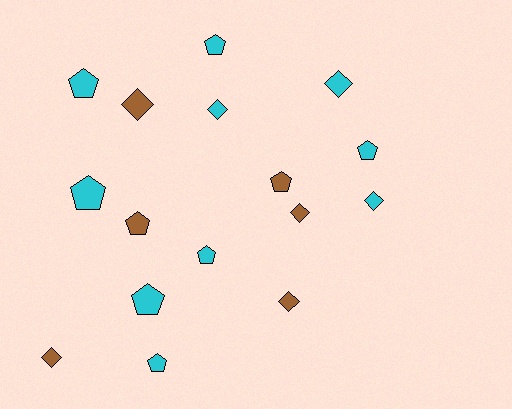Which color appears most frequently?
Cyan, with 10 objects.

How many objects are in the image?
There are 16 objects.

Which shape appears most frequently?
Pentagon, with 9 objects.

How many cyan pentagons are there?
There are 7 cyan pentagons.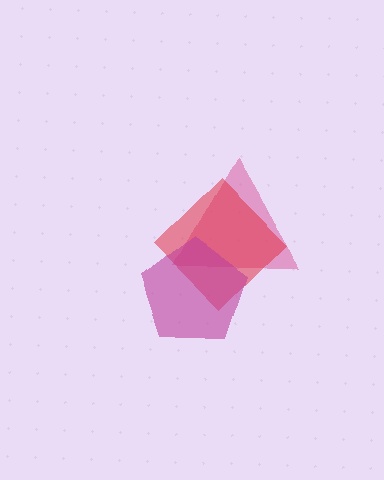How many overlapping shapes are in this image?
There are 3 overlapping shapes in the image.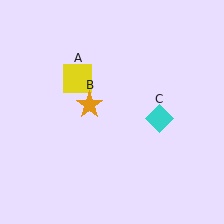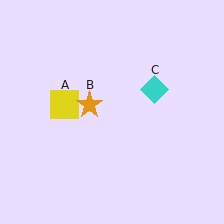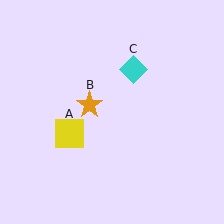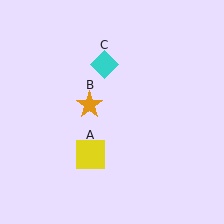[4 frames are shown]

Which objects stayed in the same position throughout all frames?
Orange star (object B) remained stationary.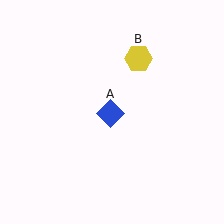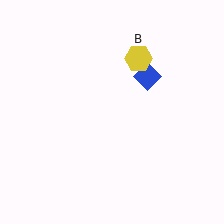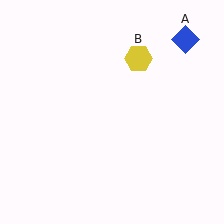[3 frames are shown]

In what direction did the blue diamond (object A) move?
The blue diamond (object A) moved up and to the right.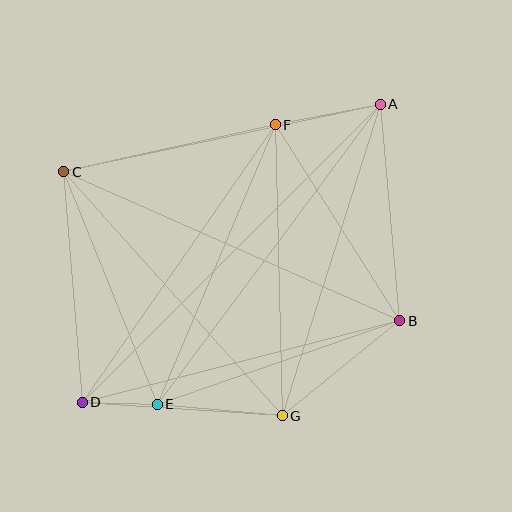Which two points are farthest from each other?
Points A and D are farthest from each other.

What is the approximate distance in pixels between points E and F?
The distance between E and F is approximately 303 pixels.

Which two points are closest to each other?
Points D and E are closest to each other.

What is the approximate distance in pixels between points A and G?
The distance between A and G is approximately 327 pixels.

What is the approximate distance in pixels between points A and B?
The distance between A and B is approximately 217 pixels.